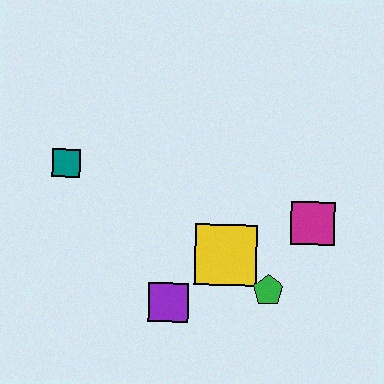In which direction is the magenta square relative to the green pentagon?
The magenta square is above the green pentagon.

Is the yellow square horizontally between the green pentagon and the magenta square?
No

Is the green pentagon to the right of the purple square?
Yes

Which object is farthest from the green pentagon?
The teal square is farthest from the green pentagon.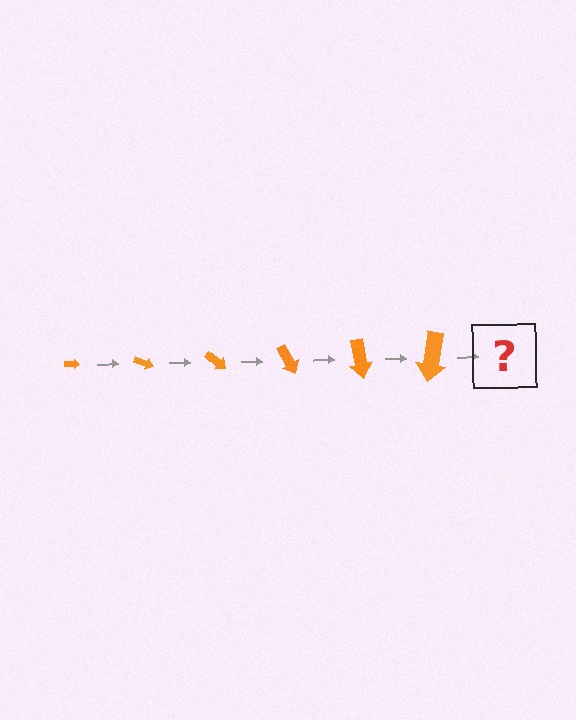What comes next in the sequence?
The next element should be an arrow, larger than the previous one and rotated 120 degrees from the start.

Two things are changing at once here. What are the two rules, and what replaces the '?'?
The two rules are that the arrow grows larger each step and it rotates 20 degrees each step. The '?' should be an arrow, larger than the previous one and rotated 120 degrees from the start.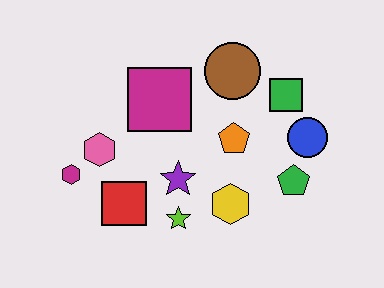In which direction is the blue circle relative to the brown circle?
The blue circle is to the right of the brown circle.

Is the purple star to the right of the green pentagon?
No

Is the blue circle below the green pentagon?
No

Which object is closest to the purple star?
The lime star is closest to the purple star.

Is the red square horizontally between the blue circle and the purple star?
No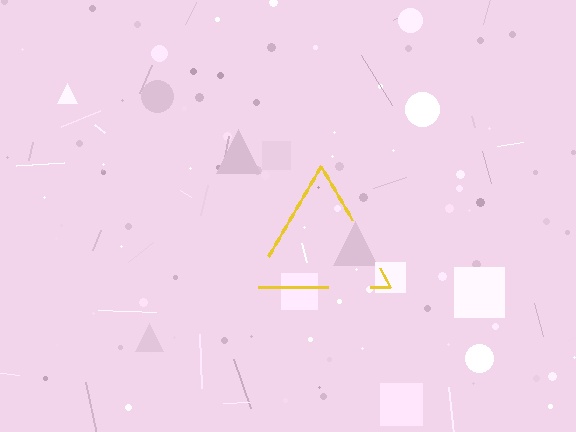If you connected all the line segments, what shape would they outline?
They would outline a triangle.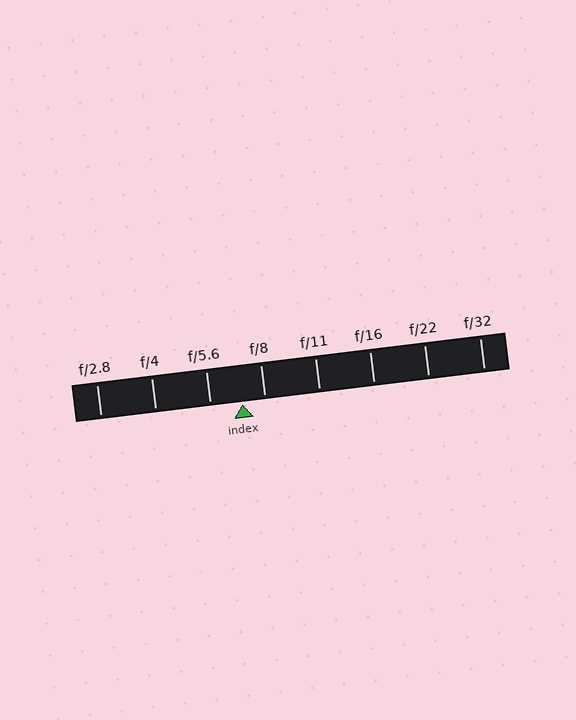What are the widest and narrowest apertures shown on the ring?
The widest aperture shown is f/2.8 and the narrowest is f/32.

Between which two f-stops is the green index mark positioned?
The index mark is between f/5.6 and f/8.